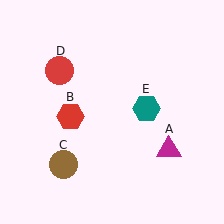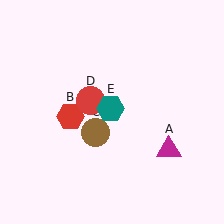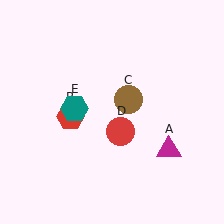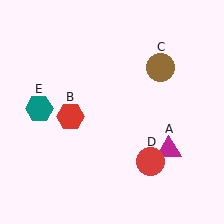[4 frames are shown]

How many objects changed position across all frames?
3 objects changed position: brown circle (object C), red circle (object D), teal hexagon (object E).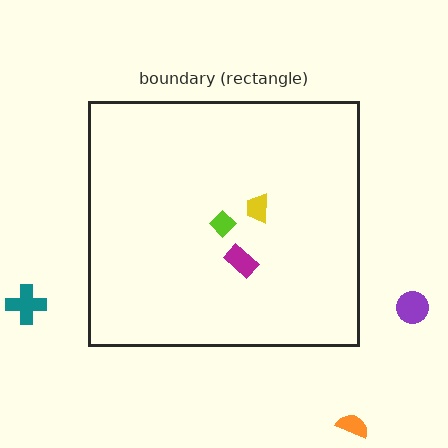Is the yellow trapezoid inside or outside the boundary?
Inside.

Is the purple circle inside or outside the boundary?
Outside.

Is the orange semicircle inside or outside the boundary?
Outside.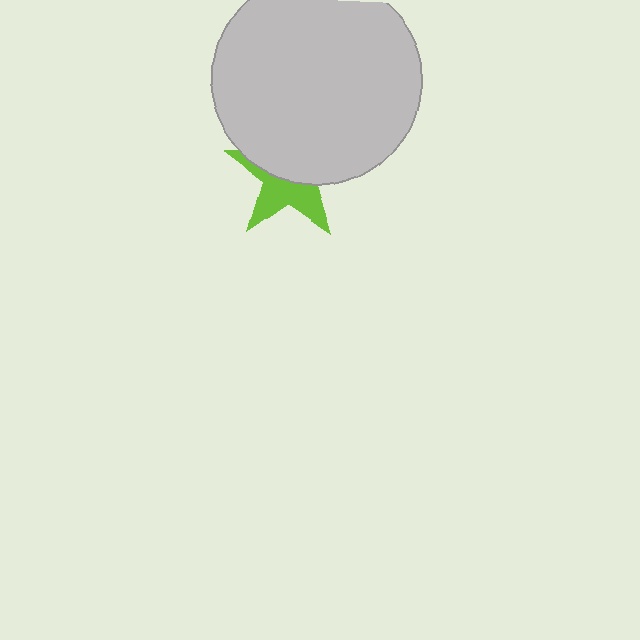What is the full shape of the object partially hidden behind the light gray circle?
The partially hidden object is a lime star.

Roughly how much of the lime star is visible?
A small part of it is visible (roughly 45%).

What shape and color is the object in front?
The object in front is a light gray circle.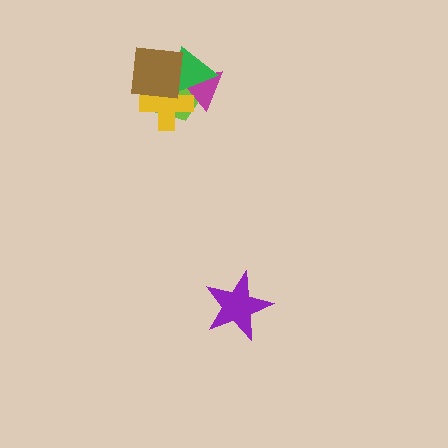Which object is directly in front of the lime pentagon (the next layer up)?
The magenta triangle is directly in front of the lime pentagon.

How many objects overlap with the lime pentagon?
4 objects overlap with the lime pentagon.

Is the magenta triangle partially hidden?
Yes, it is partially covered by another shape.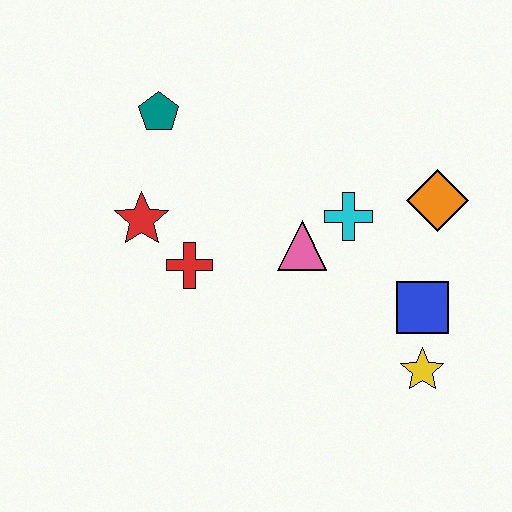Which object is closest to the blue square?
The yellow star is closest to the blue square.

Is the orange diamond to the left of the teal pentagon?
No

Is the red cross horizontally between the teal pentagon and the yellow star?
Yes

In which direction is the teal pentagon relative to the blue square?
The teal pentagon is to the left of the blue square.